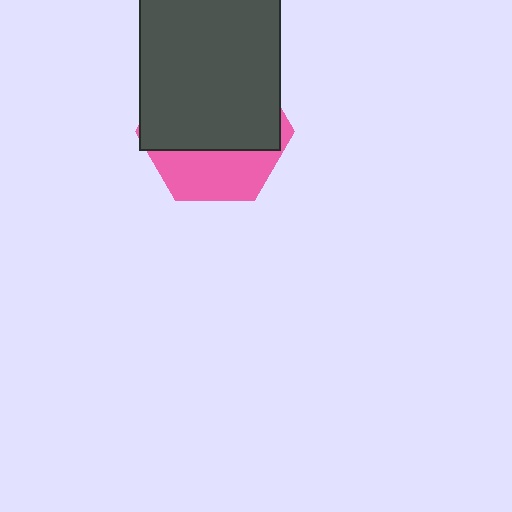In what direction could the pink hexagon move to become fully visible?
The pink hexagon could move down. That would shift it out from behind the dark gray rectangle entirely.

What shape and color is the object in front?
The object in front is a dark gray rectangle.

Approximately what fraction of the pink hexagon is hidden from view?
Roughly 66% of the pink hexagon is hidden behind the dark gray rectangle.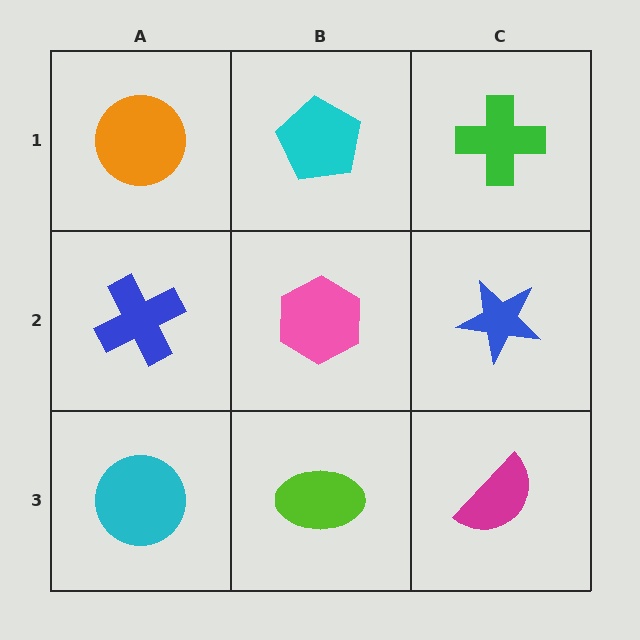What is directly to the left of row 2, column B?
A blue cross.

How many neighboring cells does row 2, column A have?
3.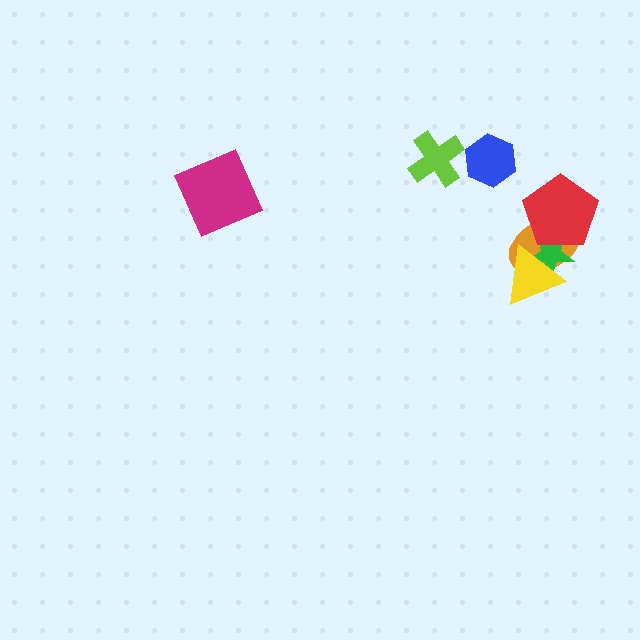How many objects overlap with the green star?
3 objects overlap with the green star.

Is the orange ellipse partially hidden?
Yes, it is partially covered by another shape.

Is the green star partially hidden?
Yes, it is partially covered by another shape.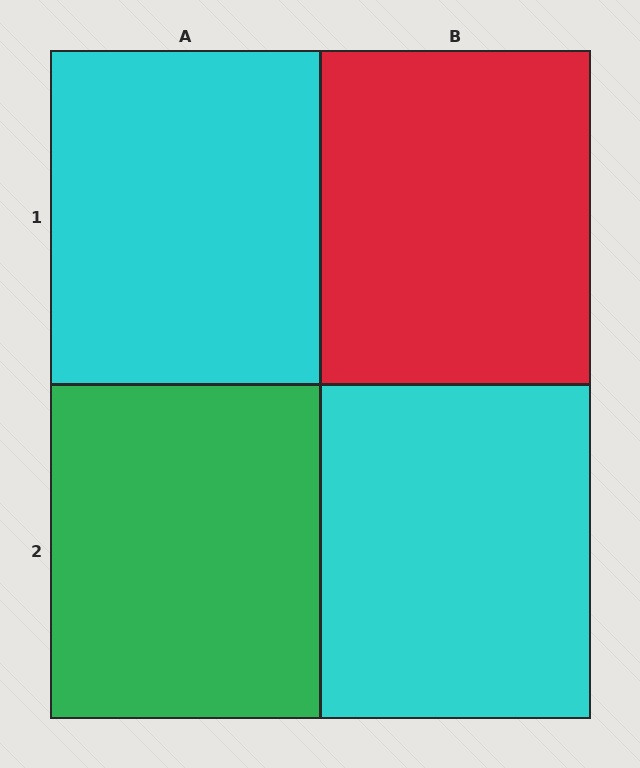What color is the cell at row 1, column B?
Red.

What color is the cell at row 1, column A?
Cyan.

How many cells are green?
1 cell is green.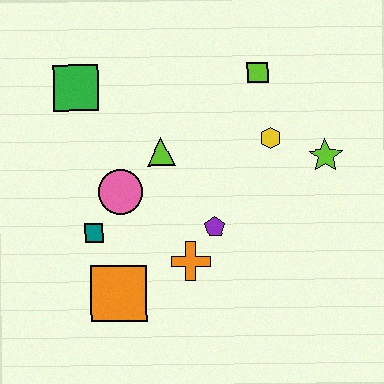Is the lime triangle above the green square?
No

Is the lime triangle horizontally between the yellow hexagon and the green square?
Yes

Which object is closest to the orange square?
The teal square is closest to the orange square.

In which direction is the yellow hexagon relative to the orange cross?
The yellow hexagon is above the orange cross.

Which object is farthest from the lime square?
The orange square is farthest from the lime square.